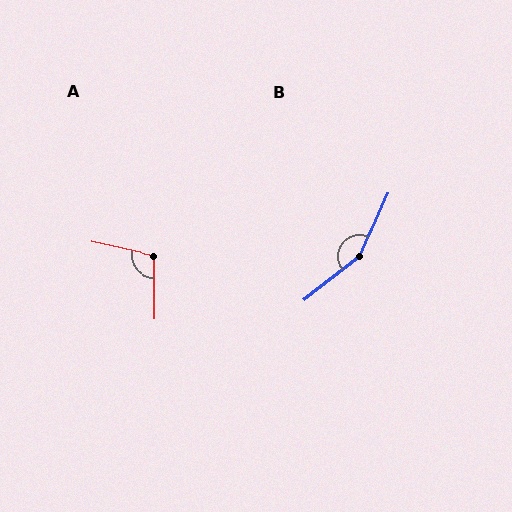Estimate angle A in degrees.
Approximately 103 degrees.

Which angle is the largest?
B, at approximately 152 degrees.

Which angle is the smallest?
A, at approximately 103 degrees.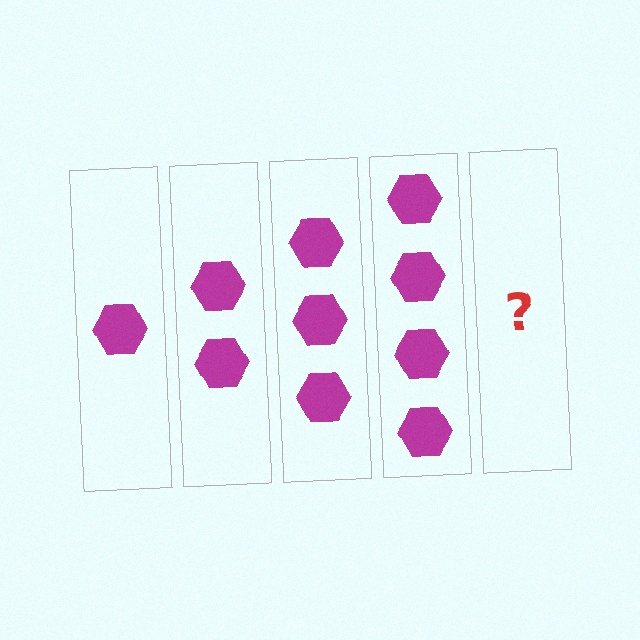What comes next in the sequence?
The next element should be 5 hexagons.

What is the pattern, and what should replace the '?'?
The pattern is that each step adds one more hexagon. The '?' should be 5 hexagons.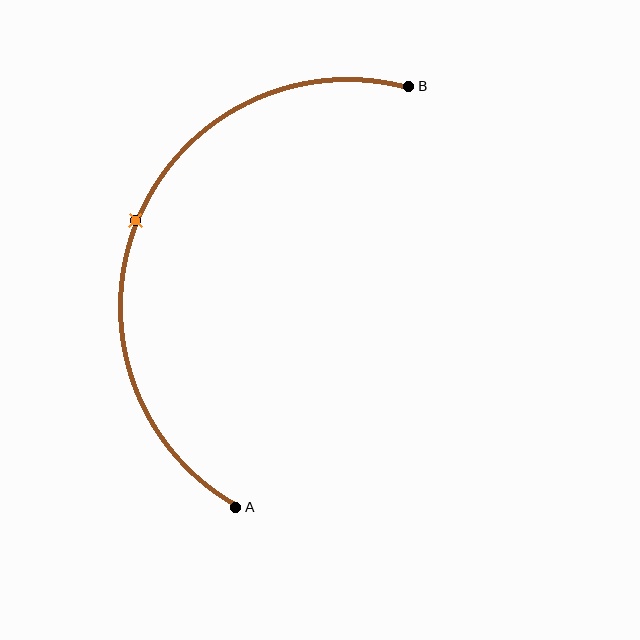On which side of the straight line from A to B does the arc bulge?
The arc bulges to the left of the straight line connecting A and B.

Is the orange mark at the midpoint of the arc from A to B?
Yes. The orange mark lies on the arc at equal arc-length from both A and B — it is the arc midpoint.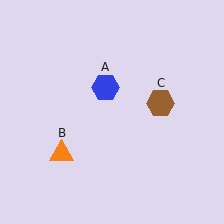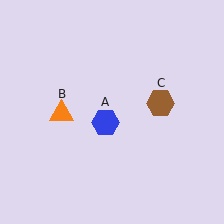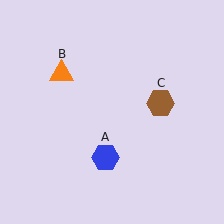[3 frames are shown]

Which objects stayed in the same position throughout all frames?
Brown hexagon (object C) remained stationary.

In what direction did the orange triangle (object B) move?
The orange triangle (object B) moved up.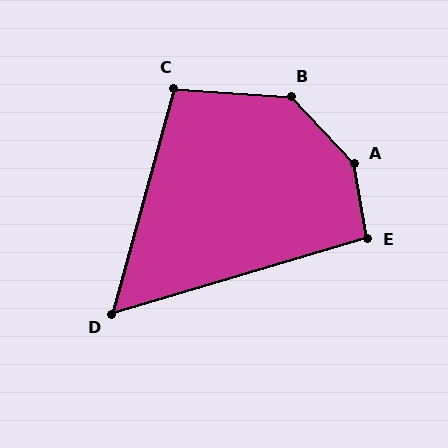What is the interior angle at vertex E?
Approximately 97 degrees (obtuse).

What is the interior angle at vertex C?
Approximately 102 degrees (obtuse).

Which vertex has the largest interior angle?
A, at approximately 146 degrees.